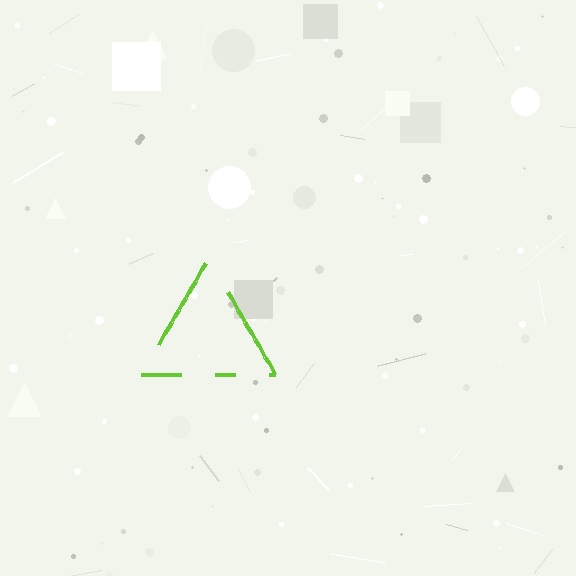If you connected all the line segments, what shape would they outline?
They would outline a triangle.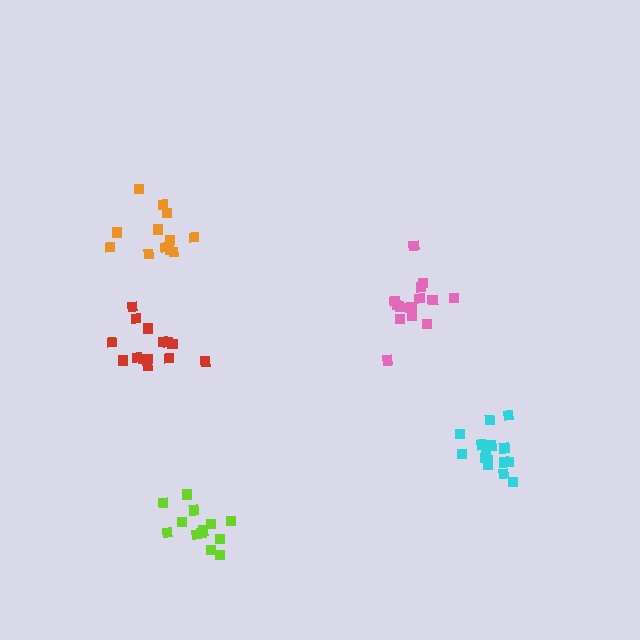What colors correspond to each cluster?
The clusters are colored: orange, lime, pink, cyan, red.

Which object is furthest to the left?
The red cluster is leftmost.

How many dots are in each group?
Group 1: 12 dots, Group 2: 13 dots, Group 3: 16 dots, Group 4: 15 dots, Group 5: 14 dots (70 total).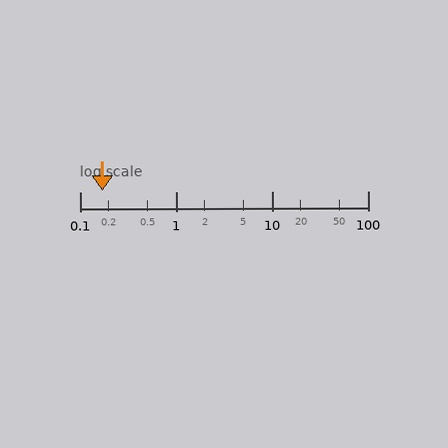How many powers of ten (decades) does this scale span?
The scale spans 3 decades, from 0.1 to 100.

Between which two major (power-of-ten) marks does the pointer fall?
The pointer is between 0.1 and 1.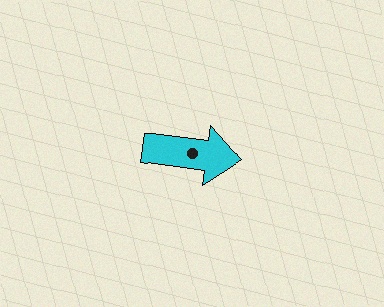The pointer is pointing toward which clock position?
Roughly 3 o'clock.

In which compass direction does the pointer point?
East.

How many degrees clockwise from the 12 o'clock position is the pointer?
Approximately 98 degrees.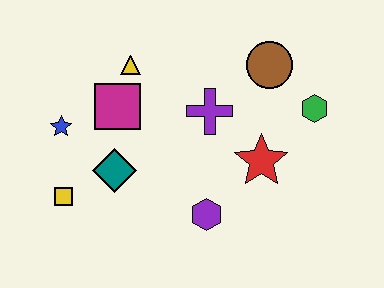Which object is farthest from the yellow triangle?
The green hexagon is farthest from the yellow triangle.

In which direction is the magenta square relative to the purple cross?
The magenta square is to the left of the purple cross.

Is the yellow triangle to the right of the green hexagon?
No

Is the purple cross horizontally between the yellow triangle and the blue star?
No